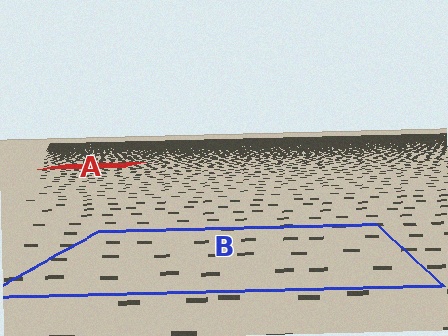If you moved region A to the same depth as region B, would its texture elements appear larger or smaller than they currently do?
They would appear larger. At a closer depth, the same texture elements are projected at a bigger on-screen size.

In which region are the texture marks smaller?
The texture marks are smaller in region A, because it is farther away.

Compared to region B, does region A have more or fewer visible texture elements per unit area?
Region A has more texture elements per unit area — they are packed more densely because it is farther away.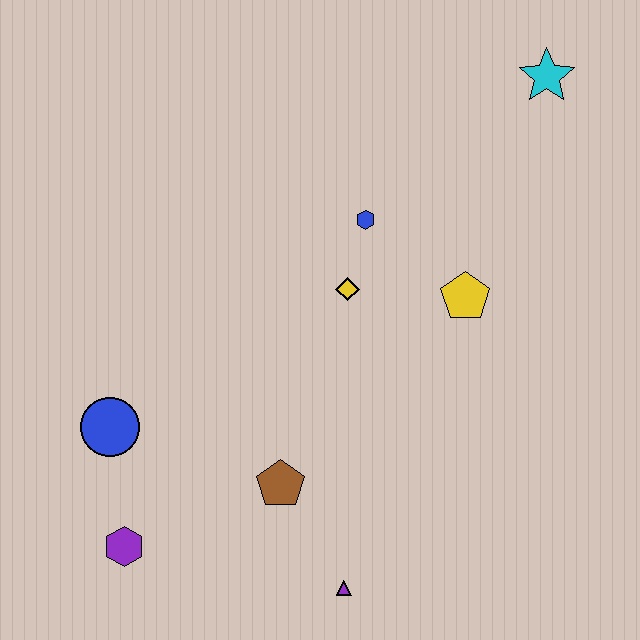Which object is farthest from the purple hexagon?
The cyan star is farthest from the purple hexagon.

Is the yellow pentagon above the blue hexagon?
No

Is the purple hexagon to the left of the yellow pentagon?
Yes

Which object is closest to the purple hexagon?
The blue circle is closest to the purple hexagon.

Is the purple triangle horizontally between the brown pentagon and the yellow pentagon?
Yes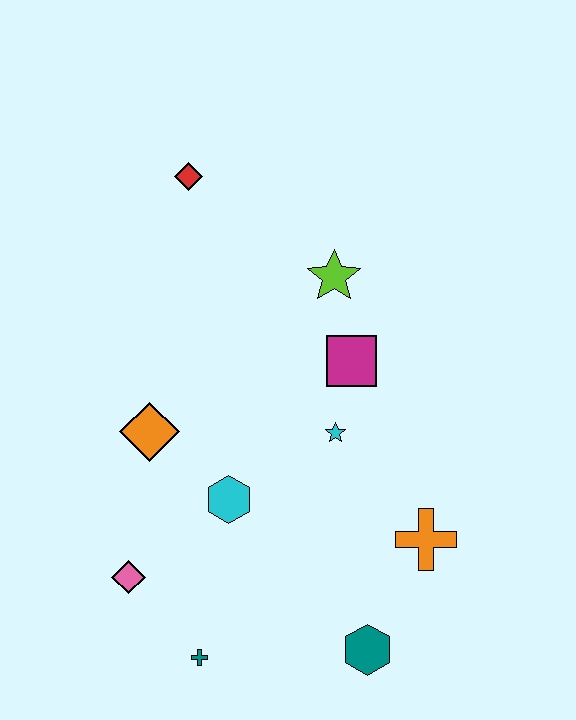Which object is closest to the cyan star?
The magenta square is closest to the cyan star.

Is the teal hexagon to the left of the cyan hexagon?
No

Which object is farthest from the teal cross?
The red diamond is farthest from the teal cross.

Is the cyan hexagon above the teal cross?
Yes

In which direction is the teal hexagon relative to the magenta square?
The teal hexagon is below the magenta square.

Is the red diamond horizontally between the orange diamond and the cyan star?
Yes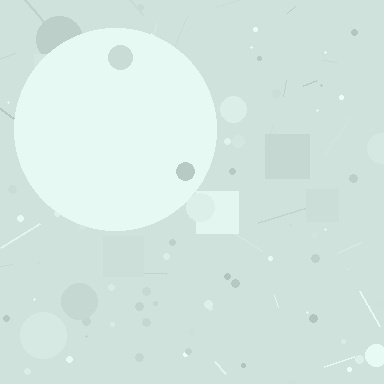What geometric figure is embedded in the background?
A circle is embedded in the background.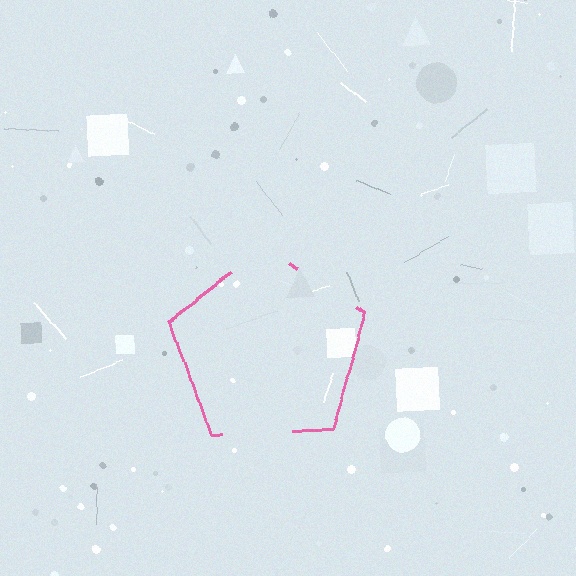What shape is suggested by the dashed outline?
The dashed outline suggests a pentagon.